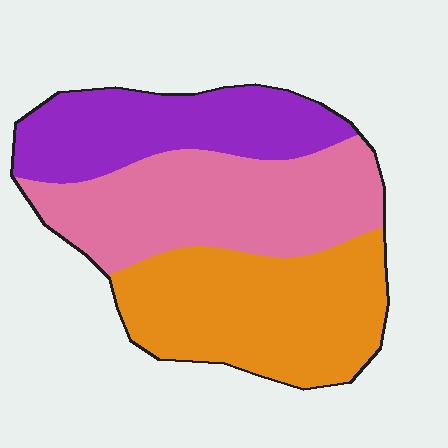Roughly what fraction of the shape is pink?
Pink takes up about three eighths (3/8) of the shape.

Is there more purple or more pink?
Pink.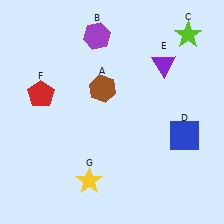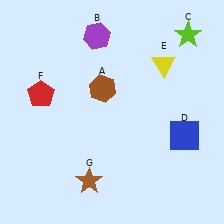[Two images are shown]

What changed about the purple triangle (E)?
In Image 1, E is purple. In Image 2, it changed to yellow.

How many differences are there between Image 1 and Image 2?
There are 2 differences between the two images.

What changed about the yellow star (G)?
In Image 1, G is yellow. In Image 2, it changed to brown.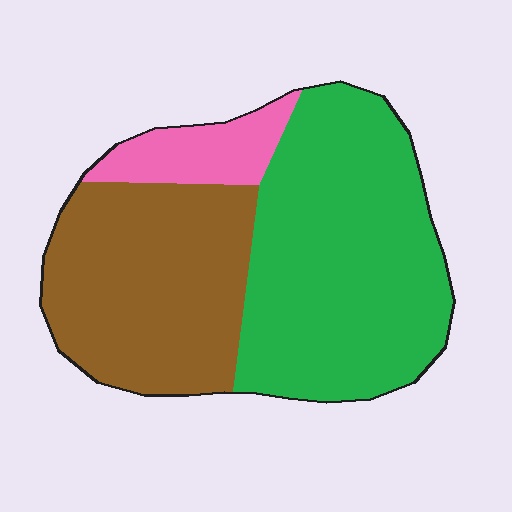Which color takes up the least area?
Pink, at roughly 10%.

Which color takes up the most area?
Green, at roughly 50%.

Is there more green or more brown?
Green.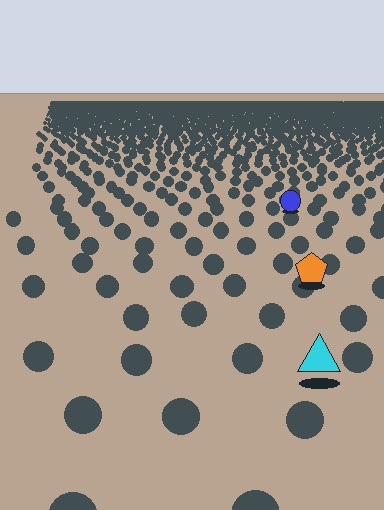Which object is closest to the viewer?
The cyan triangle is closest. The texture marks near it are larger and more spread out.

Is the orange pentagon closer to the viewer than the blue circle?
Yes. The orange pentagon is closer — you can tell from the texture gradient: the ground texture is coarser near it.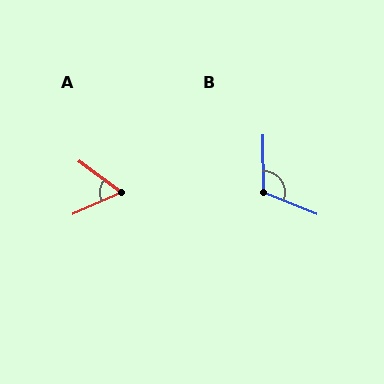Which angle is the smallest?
A, at approximately 61 degrees.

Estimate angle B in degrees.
Approximately 113 degrees.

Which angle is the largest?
B, at approximately 113 degrees.